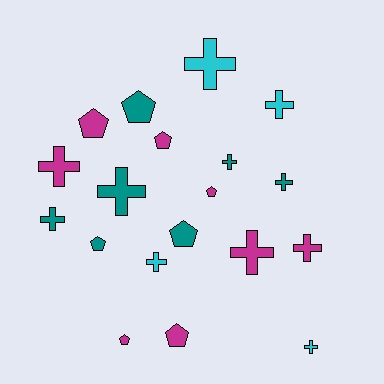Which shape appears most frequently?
Cross, with 11 objects.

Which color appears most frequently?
Magenta, with 8 objects.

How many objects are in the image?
There are 19 objects.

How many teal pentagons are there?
There are 3 teal pentagons.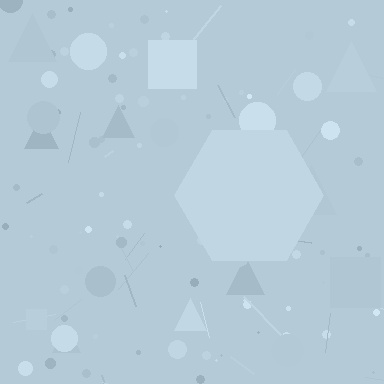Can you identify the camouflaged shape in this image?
The camouflaged shape is a hexagon.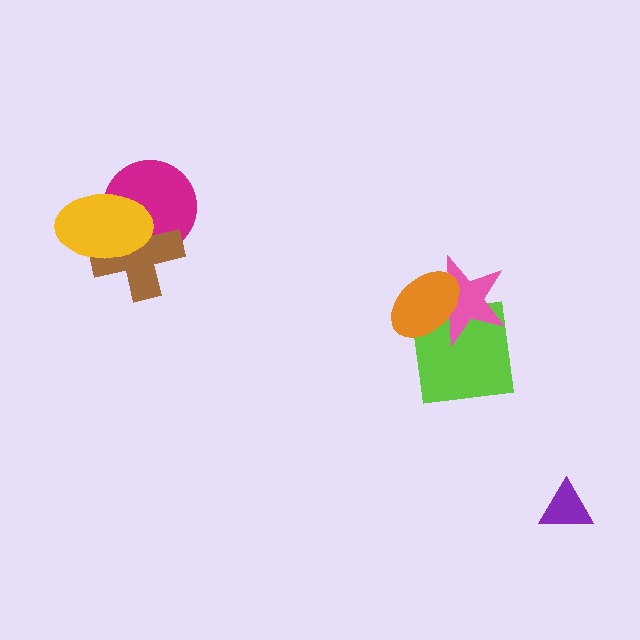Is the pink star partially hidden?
Yes, it is partially covered by another shape.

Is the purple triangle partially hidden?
No, no other shape covers it.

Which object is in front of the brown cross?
The yellow ellipse is in front of the brown cross.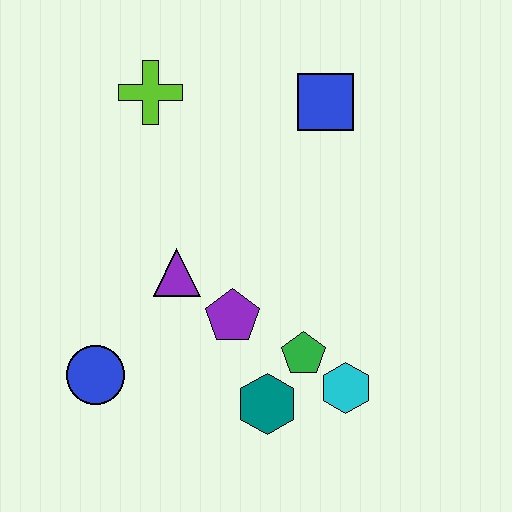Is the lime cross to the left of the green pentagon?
Yes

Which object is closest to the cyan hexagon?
The green pentagon is closest to the cyan hexagon.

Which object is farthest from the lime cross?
The cyan hexagon is farthest from the lime cross.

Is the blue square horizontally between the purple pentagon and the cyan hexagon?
Yes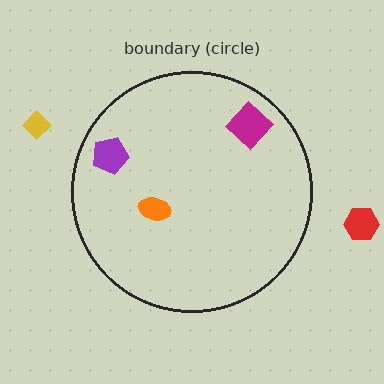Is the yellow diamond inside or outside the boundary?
Outside.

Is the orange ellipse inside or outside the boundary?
Inside.